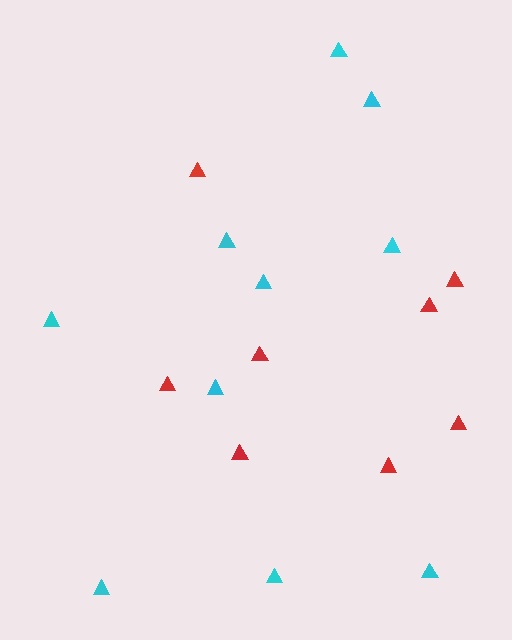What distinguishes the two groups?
There are 2 groups: one group of red triangles (8) and one group of cyan triangles (10).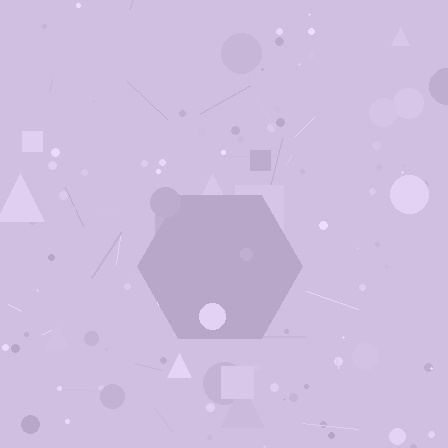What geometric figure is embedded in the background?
A hexagon is embedded in the background.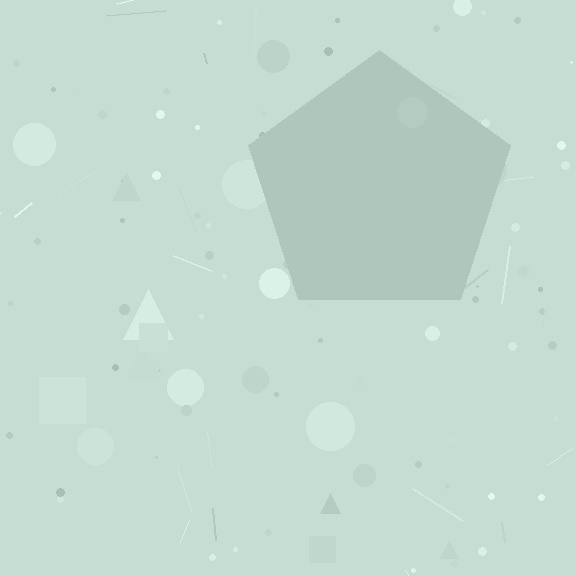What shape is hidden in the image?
A pentagon is hidden in the image.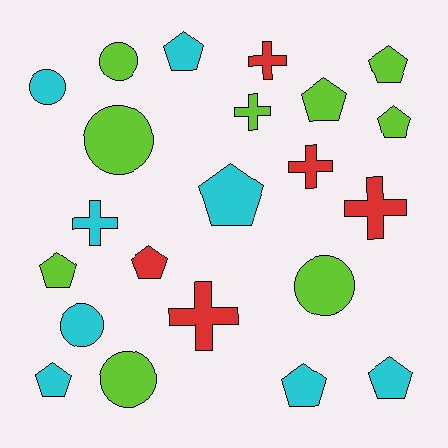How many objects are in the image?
There are 22 objects.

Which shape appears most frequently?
Pentagon, with 10 objects.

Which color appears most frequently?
Lime, with 9 objects.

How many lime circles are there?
There are 4 lime circles.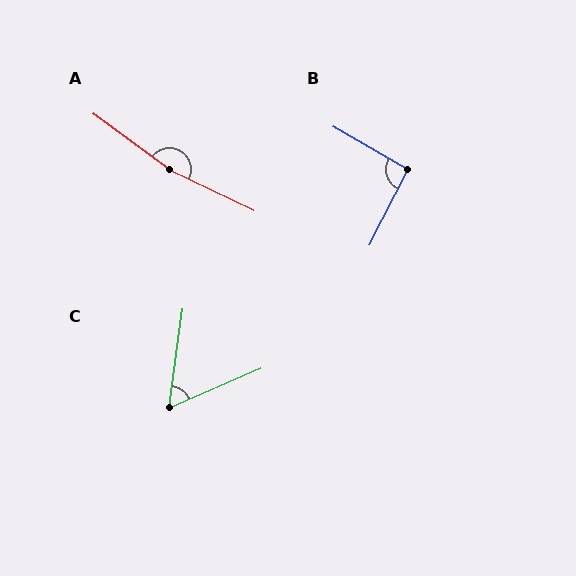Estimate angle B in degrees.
Approximately 93 degrees.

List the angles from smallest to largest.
C (59°), B (93°), A (170°).